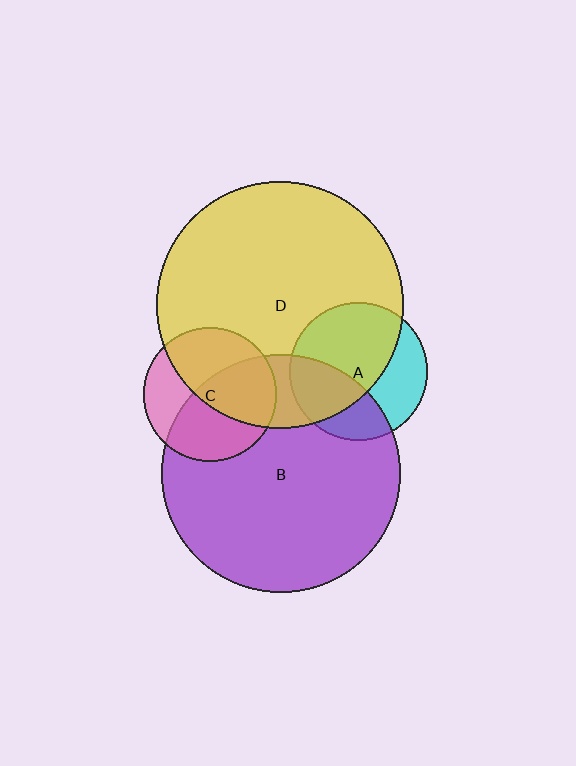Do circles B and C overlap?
Yes.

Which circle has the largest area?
Circle D (yellow).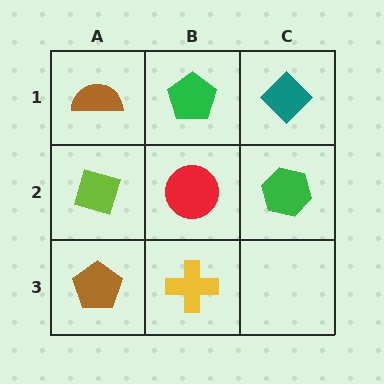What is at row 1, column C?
A teal diamond.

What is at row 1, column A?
A brown semicircle.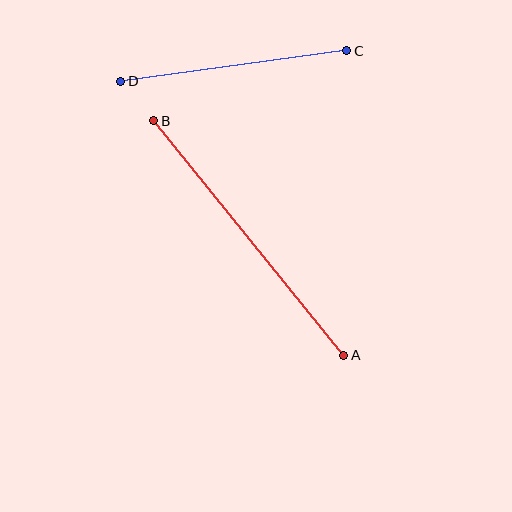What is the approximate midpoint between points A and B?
The midpoint is at approximately (249, 238) pixels.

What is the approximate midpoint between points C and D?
The midpoint is at approximately (234, 66) pixels.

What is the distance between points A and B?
The distance is approximately 302 pixels.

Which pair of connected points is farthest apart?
Points A and B are farthest apart.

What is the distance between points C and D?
The distance is approximately 228 pixels.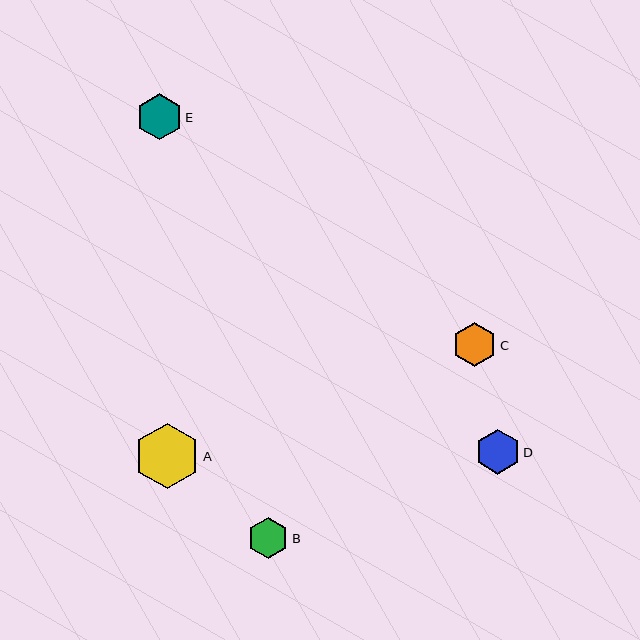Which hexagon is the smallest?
Hexagon B is the smallest with a size of approximately 40 pixels.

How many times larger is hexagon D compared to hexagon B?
Hexagon D is approximately 1.1 times the size of hexagon B.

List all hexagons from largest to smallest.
From largest to smallest: A, E, D, C, B.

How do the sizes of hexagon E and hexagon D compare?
Hexagon E and hexagon D are approximately the same size.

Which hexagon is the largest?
Hexagon A is the largest with a size of approximately 66 pixels.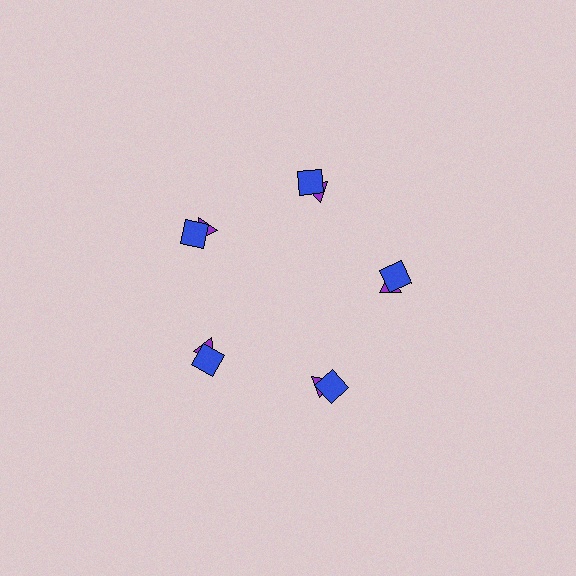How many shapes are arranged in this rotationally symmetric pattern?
There are 10 shapes, arranged in 5 groups of 2.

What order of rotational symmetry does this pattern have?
This pattern has 5-fold rotational symmetry.